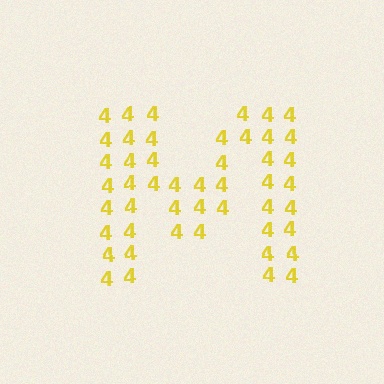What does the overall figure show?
The overall figure shows the letter M.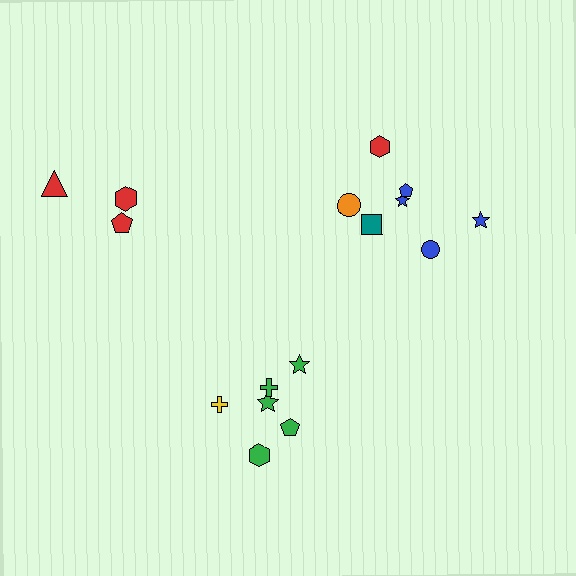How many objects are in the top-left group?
There are 4 objects.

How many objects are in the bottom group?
There are 6 objects.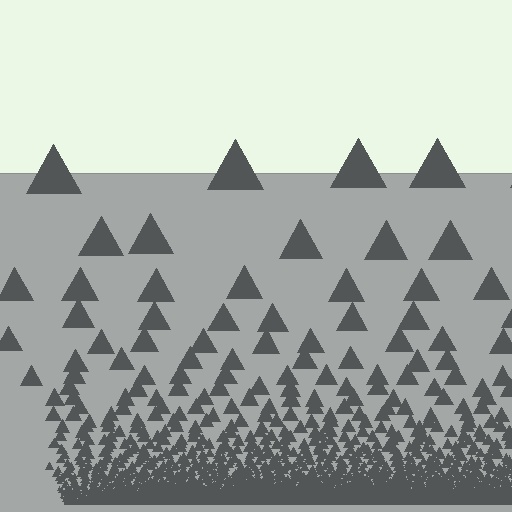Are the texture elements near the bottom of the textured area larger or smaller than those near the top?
Smaller. The gradient is inverted — elements near the bottom are smaller and denser.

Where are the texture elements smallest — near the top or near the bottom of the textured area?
Near the bottom.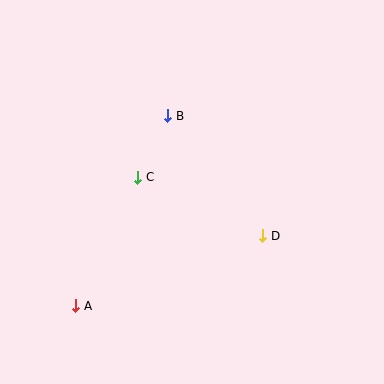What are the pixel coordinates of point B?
Point B is at (168, 116).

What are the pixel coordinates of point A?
Point A is at (76, 306).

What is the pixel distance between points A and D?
The distance between A and D is 200 pixels.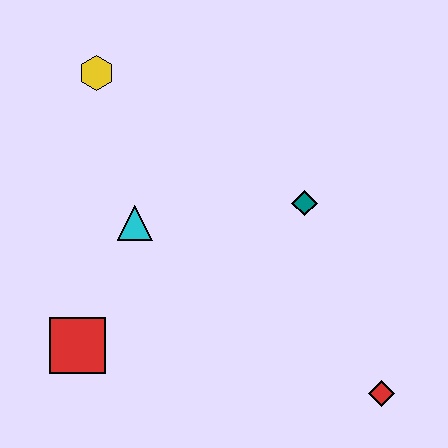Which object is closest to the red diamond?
The teal diamond is closest to the red diamond.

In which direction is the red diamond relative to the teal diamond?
The red diamond is below the teal diamond.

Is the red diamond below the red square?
Yes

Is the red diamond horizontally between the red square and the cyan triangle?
No